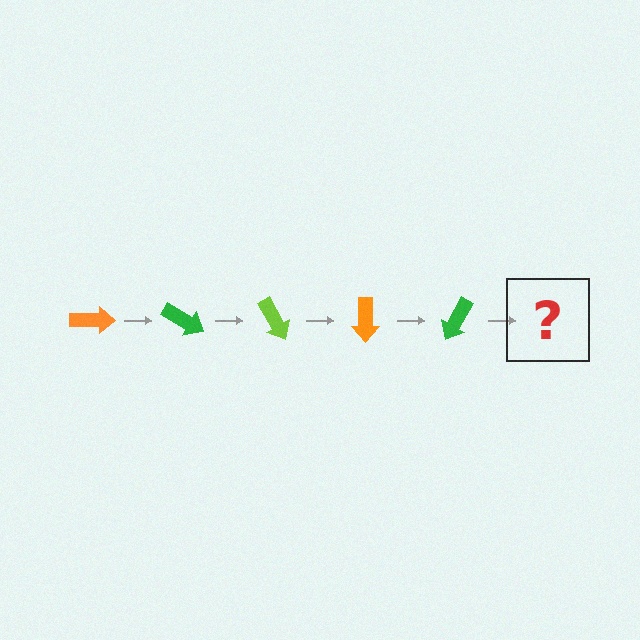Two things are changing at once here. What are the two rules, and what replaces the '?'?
The two rules are that it rotates 30 degrees each step and the color cycles through orange, green, and lime. The '?' should be a lime arrow, rotated 150 degrees from the start.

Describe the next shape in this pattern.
It should be a lime arrow, rotated 150 degrees from the start.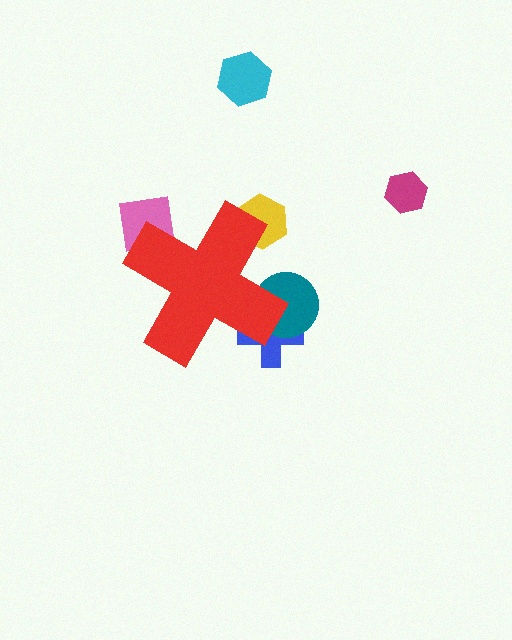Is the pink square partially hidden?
Yes, the pink square is partially hidden behind the red cross.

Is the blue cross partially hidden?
Yes, the blue cross is partially hidden behind the red cross.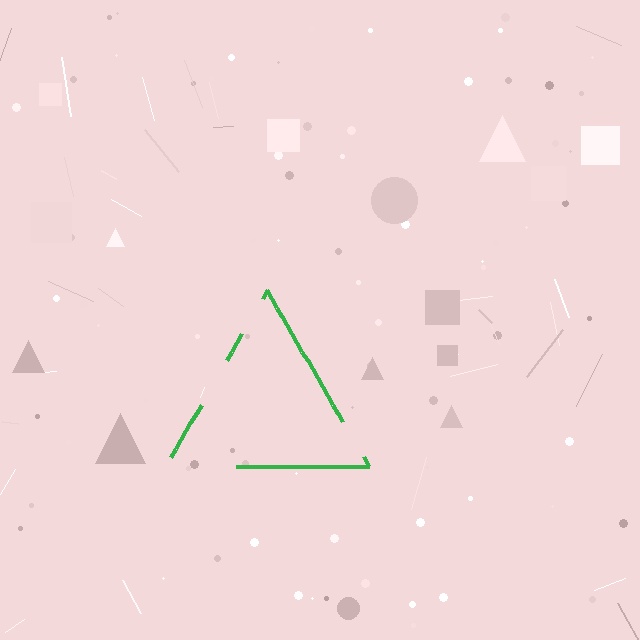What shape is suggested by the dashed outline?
The dashed outline suggests a triangle.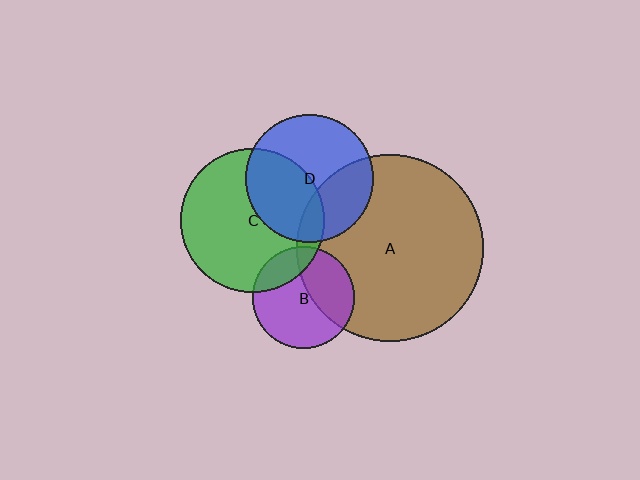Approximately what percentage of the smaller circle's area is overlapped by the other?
Approximately 10%.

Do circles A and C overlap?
Yes.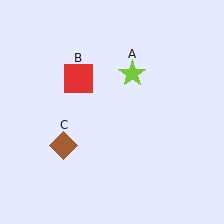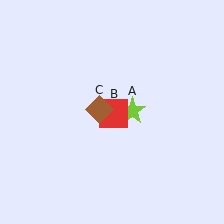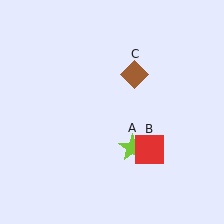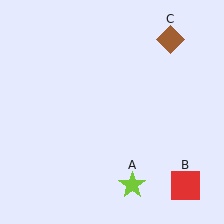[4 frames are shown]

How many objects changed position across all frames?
3 objects changed position: lime star (object A), red square (object B), brown diamond (object C).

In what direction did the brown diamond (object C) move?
The brown diamond (object C) moved up and to the right.